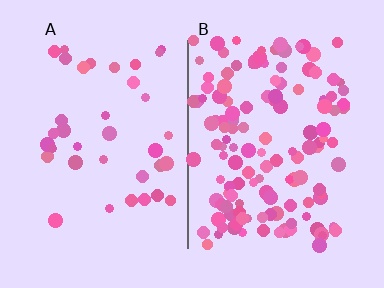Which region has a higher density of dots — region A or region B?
B (the right).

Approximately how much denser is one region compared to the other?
Approximately 3.7× — region B over region A.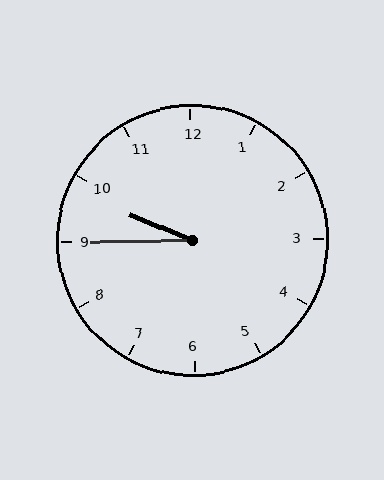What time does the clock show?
9:45.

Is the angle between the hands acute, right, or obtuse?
It is acute.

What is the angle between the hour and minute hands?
Approximately 22 degrees.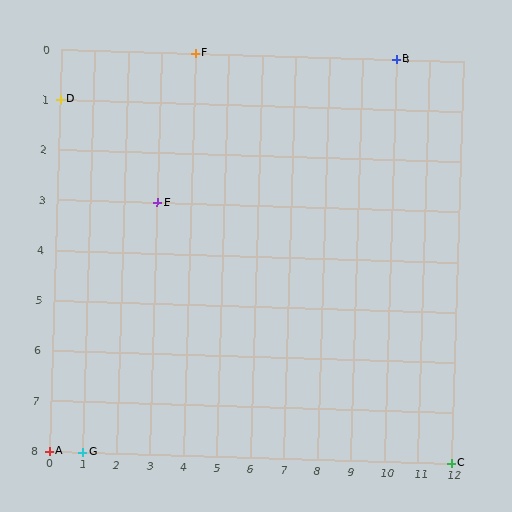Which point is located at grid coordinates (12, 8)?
Point C is at (12, 8).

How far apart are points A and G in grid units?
Points A and G are 1 column apart.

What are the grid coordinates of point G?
Point G is at grid coordinates (1, 8).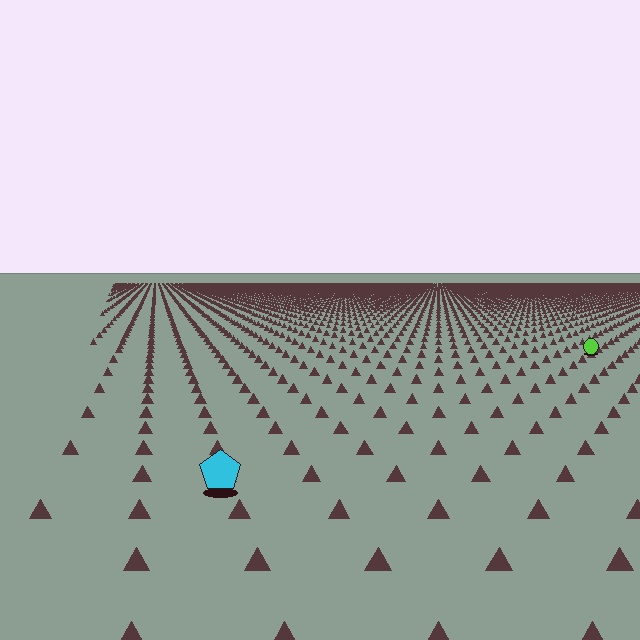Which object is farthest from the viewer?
The lime circle is farthest from the viewer. It appears smaller and the ground texture around it is denser.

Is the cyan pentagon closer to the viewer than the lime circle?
Yes. The cyan pentagon is closer — you can tell from the texture gradient: the ground texture is coarser near it.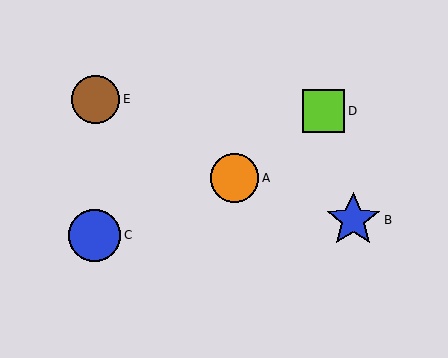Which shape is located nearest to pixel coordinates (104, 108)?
The brown circle (labeled E) at (96, 99) is nearest to that location.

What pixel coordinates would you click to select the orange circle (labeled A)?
Click at (235, 178) to select the orange circle A.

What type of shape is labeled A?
Shape A is an orange circle.